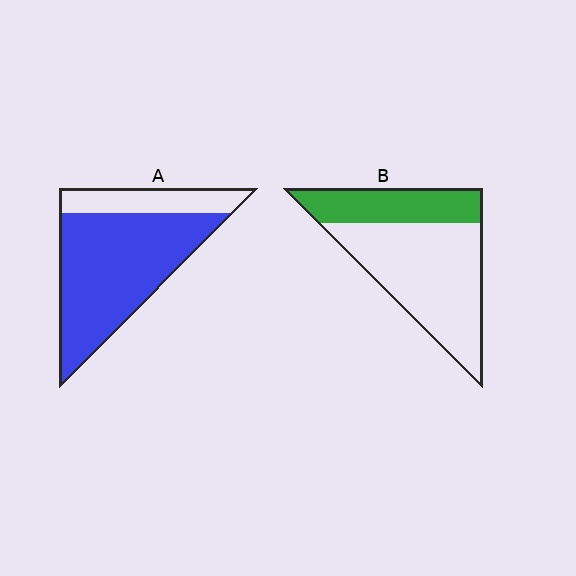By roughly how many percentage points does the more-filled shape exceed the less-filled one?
By roughly 45 percentage points (A over B).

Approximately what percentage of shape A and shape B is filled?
A is approximately 75% and B is approximately 30%.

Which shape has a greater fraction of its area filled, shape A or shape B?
Shape A.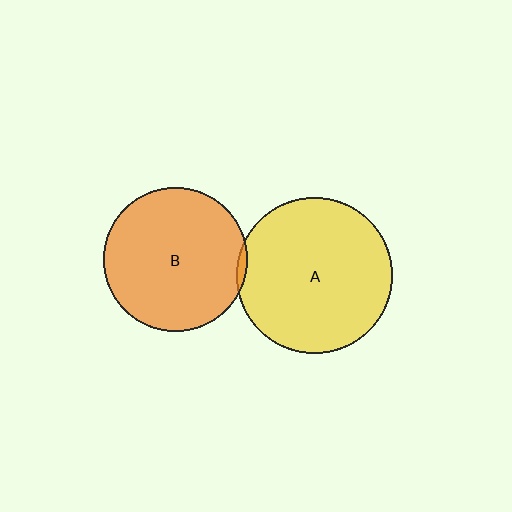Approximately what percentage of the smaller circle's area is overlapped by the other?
Approximately 5%.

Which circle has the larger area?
Circle A (yellow).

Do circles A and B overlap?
Yes.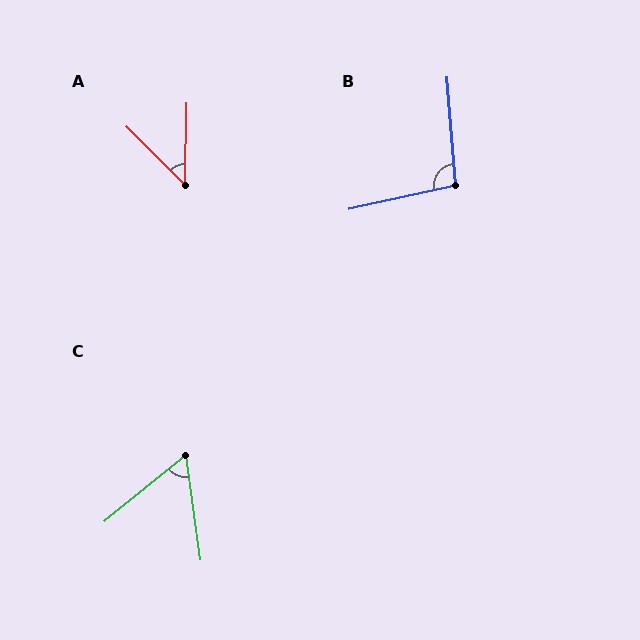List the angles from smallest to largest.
A (46°), C (59°), B (98°).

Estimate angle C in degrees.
Approximately 59 degrees.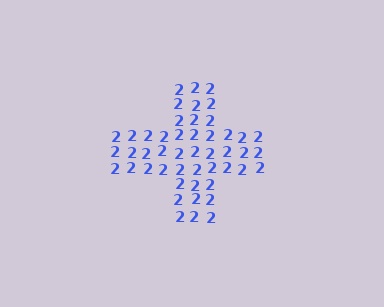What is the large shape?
The large shape is a cross.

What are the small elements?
The small elements are digit 2's.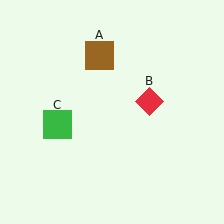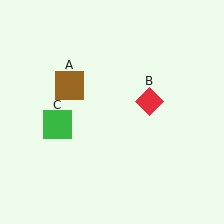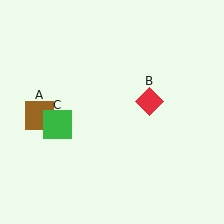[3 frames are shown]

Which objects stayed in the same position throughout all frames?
Red diamond (object B) and green square (object C) remained stationary.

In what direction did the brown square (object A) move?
The brown square (object A) moved down and to the left.